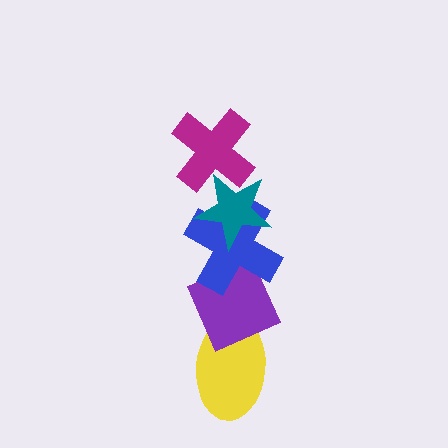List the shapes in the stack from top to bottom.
From top to bottom: the magenta cross, the teal star, the blue cross, the purple diamond, the yellow ellipse.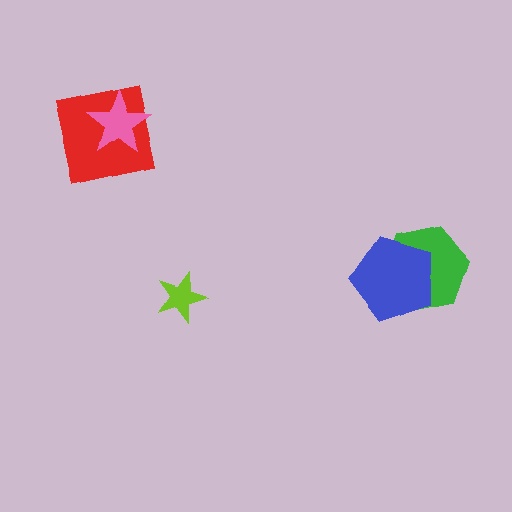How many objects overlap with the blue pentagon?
1 object overlaps with the blue pentagon.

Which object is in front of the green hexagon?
The blue pentagon is in front of the green hexagon.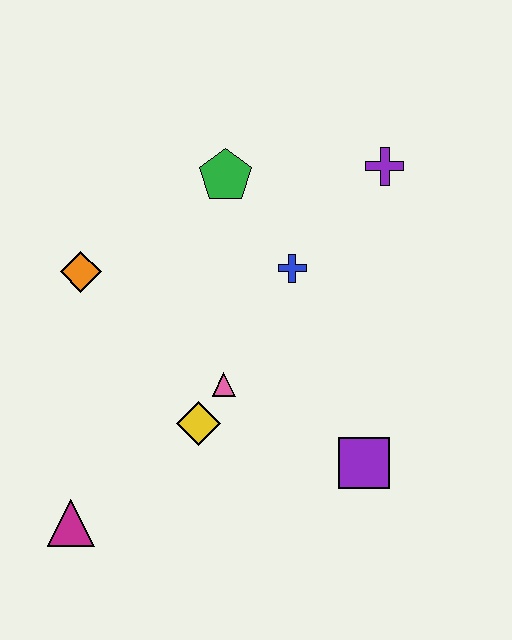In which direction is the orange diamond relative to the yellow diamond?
The orange diamond is above the yellow diamond.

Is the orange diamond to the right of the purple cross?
No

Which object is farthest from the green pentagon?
The magenta triangle is farthest from the green pentagon.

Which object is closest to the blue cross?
The green pentagon is closest to the blue cross.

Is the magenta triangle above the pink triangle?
No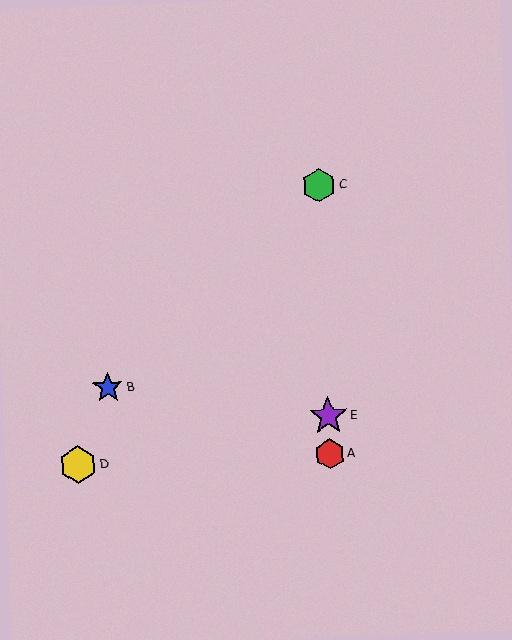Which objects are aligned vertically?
Objects A, C, E are aligned vertically.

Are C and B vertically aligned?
No, C is at x≈319 and B is at x≈108.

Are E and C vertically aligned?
Yes, both are at x≈328.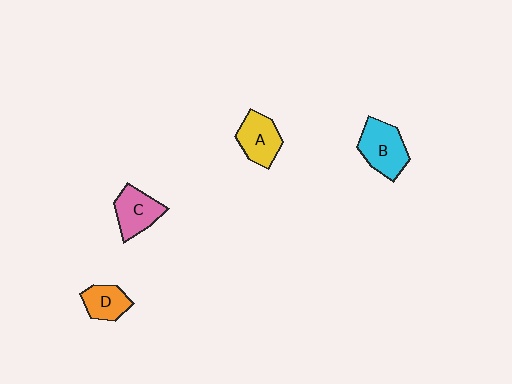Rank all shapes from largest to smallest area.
From largest to smallest: B (cyan), C (pink), A (yellow), D (orange).